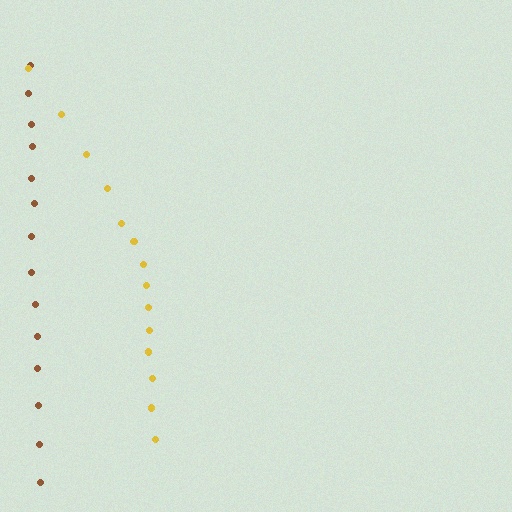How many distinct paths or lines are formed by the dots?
There are 2 distinct paths.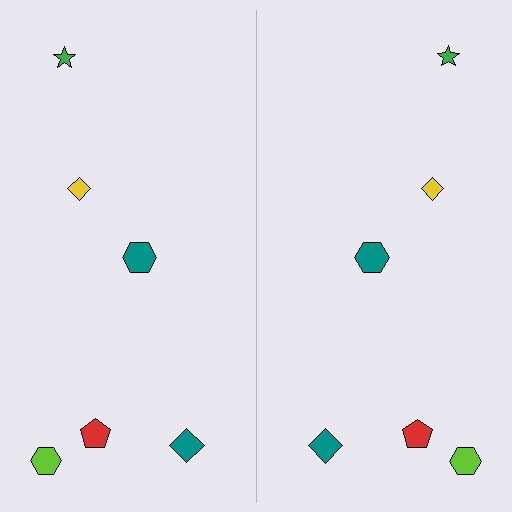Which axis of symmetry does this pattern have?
The pattern has a vertical axis of symmetry running through the center of the image.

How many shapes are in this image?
There are 12 shapes in this image.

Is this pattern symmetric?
Yes, this pattern has bilateral (reflection) symmetry.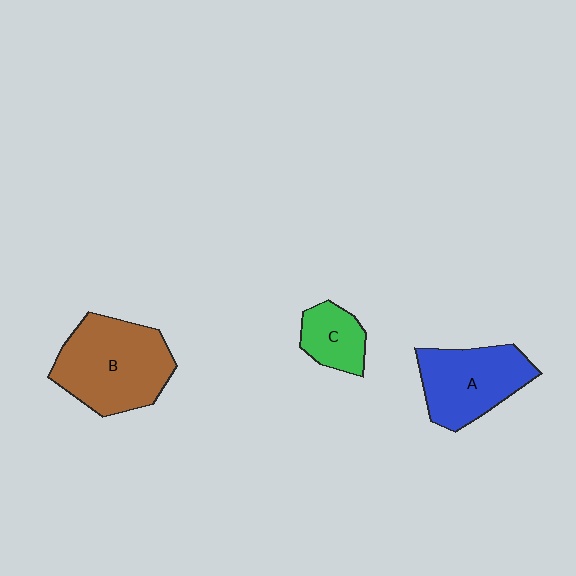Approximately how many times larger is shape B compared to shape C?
Approximately 2.5 times.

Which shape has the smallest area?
Shape C (green).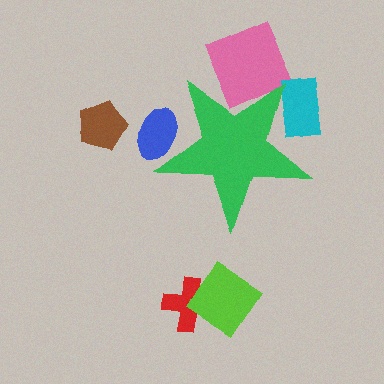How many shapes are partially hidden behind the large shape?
3 shapes are partially hidden.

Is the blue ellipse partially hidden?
Yes, the blue ellipse is partially hidden behind the green star.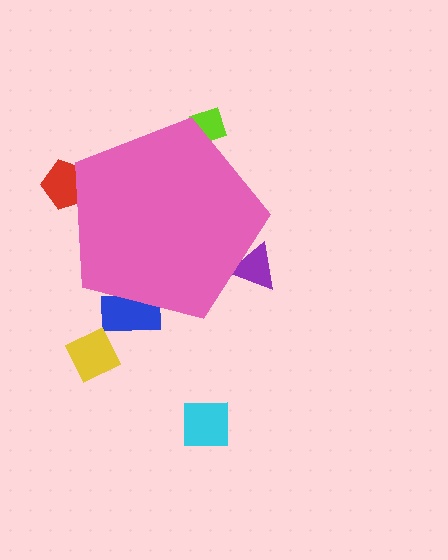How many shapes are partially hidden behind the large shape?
4 shapes are partially hidden.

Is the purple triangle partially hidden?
Yes, the purple triangle is partially hidden behind the pink pentagon.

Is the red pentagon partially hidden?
Yes, the red pentagon is partially hidden behind the pink pentagon.